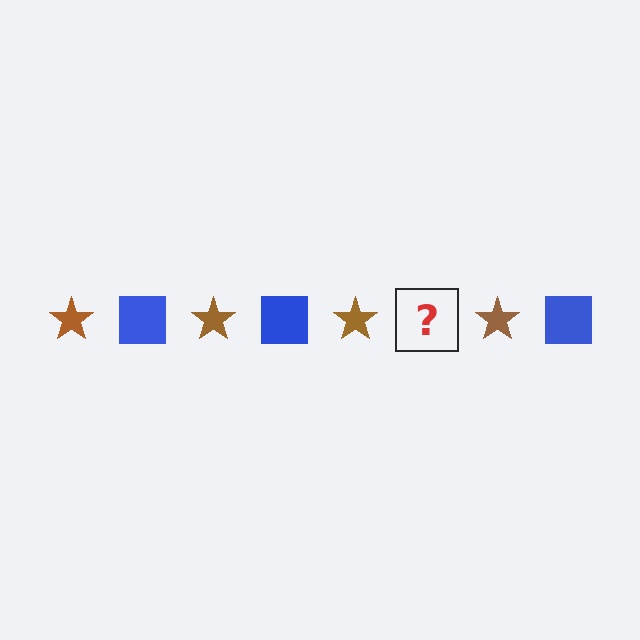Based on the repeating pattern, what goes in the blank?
The blank should be a blue square.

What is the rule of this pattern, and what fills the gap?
The rule is that the pattern alternates between brown star and blue square. The gap should be filled with a blue square.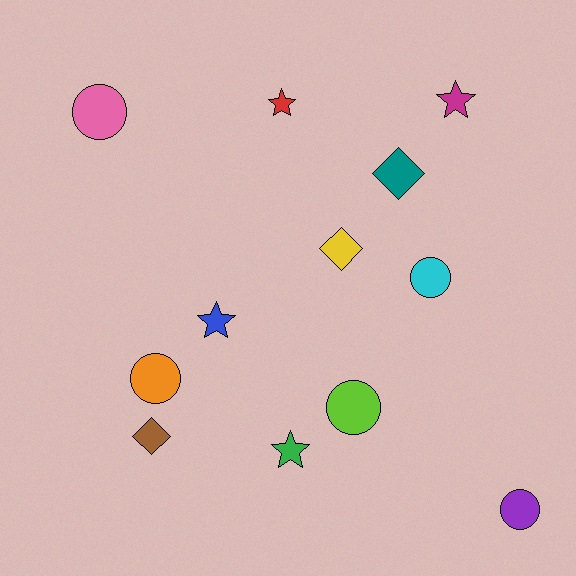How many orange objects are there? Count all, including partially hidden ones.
There is 1 orange object.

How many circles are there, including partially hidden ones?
There are 5 circles.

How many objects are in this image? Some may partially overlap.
There are 12 objects.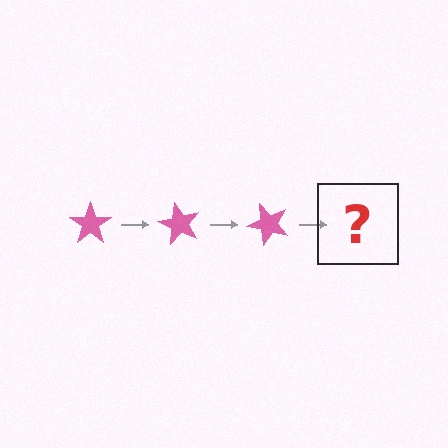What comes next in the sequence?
The next element should be a pink star rotated 180 degrees.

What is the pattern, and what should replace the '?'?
The pattern is that the star rotates 60 degrees each step. The '?' should be a pink star rotated 180 degrees.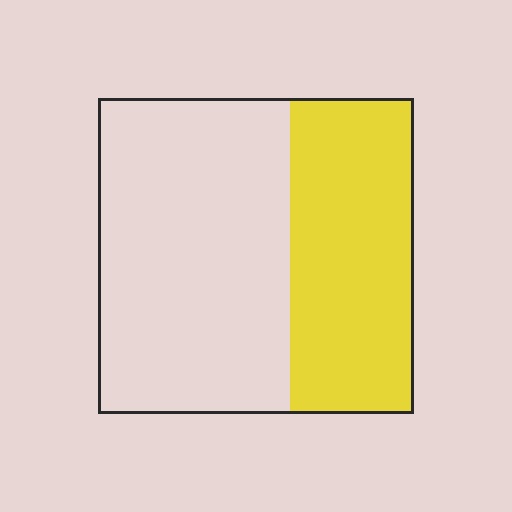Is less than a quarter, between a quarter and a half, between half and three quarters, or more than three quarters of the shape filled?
Between a quarter and a half.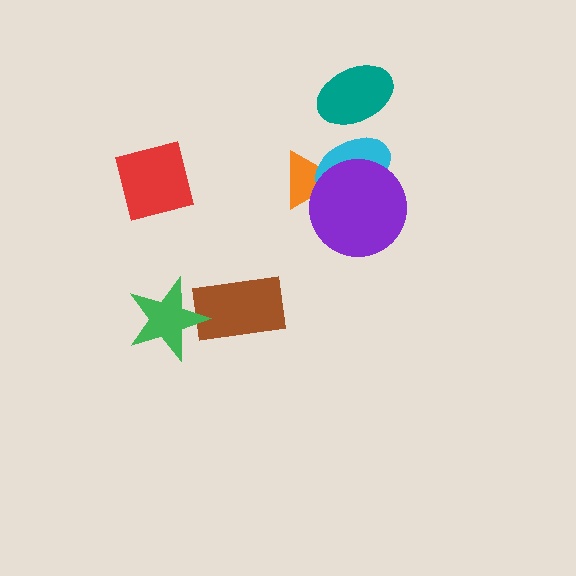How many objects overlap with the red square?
0 objects overlap with the red square.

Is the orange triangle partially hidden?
Yes, it is partially covered by another shape.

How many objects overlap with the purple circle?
2 objects overlap with the purple circle.